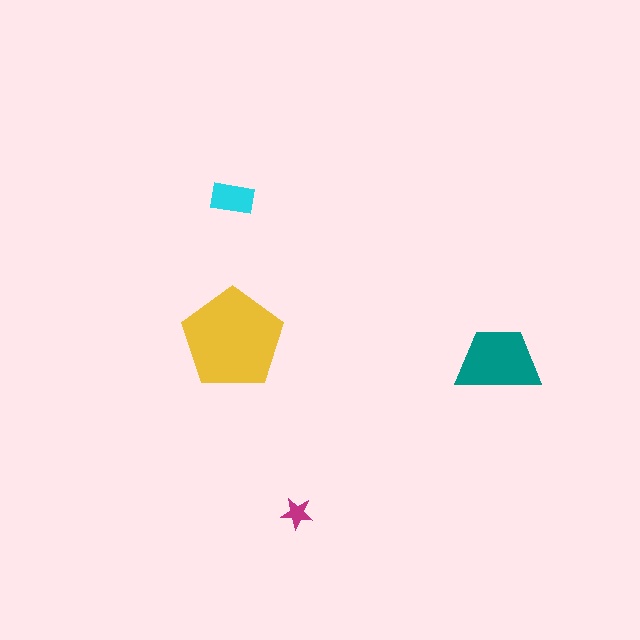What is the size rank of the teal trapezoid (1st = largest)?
2nd.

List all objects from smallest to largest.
The magenta star, the cyan rectangle, the teal trapezoid, the yellow pentagon.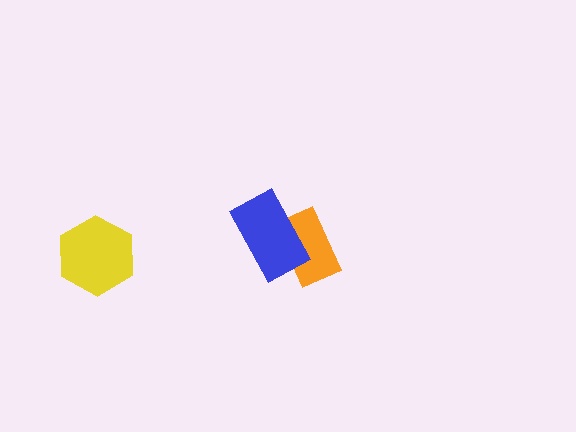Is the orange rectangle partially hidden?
Yes, it is partially covered by another shape.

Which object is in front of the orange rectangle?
The blue rectangle is in front of the orange rectangle.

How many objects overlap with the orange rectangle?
1 object overlaps with the orange rectangle.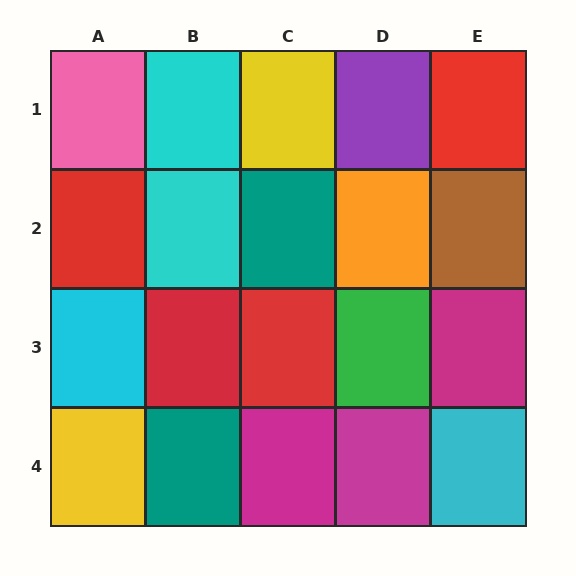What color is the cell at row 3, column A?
Cyan.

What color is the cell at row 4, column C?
Magenta.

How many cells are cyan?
4 cells are cyan.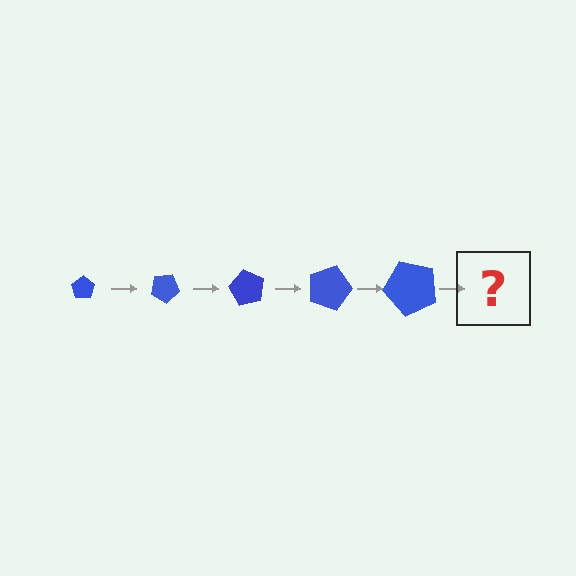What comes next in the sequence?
The next element should be a pentagon, larger than the previous one and rotated 150 degrees from the start.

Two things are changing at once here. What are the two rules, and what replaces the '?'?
The two rules are that the pentagon grows larger each step and it rotates 30 degrees each step. The '?' should be a pentagon, larger than the previous one and rotated 150 degrees from the start.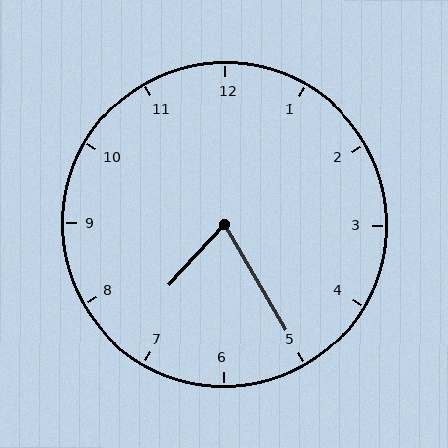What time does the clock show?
7:25.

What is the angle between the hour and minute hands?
Approximately 72 degrees.